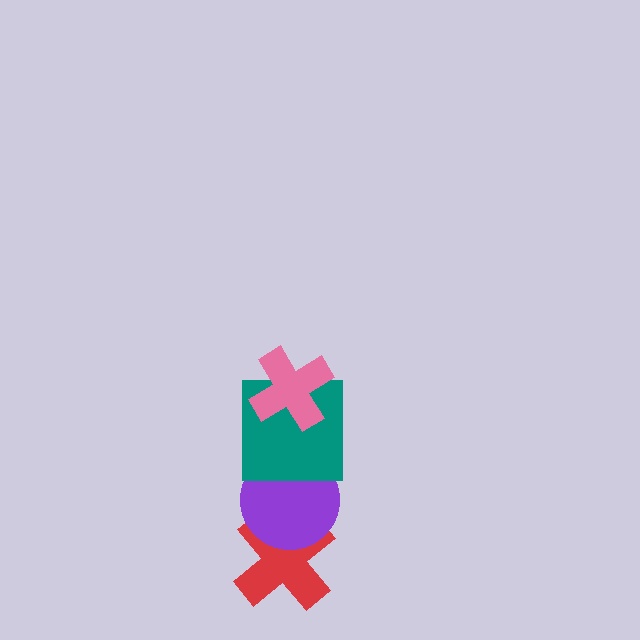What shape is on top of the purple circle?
The teal square is on top of the purple circle.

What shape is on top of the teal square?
The pink cross is on top of the teal square.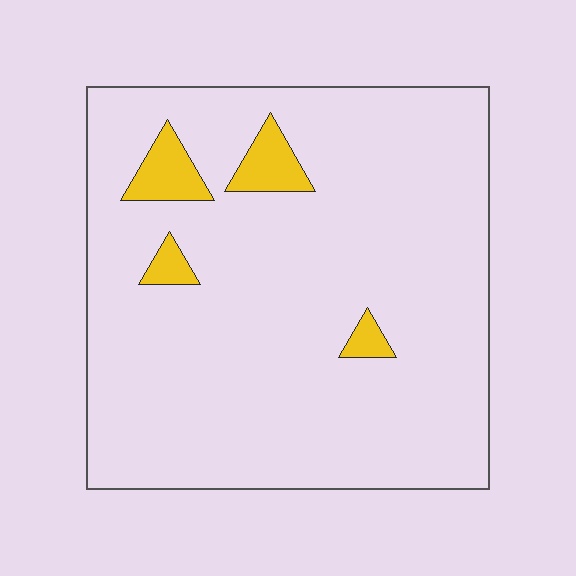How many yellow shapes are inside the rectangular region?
4.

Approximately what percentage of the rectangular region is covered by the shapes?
Approximately 5%.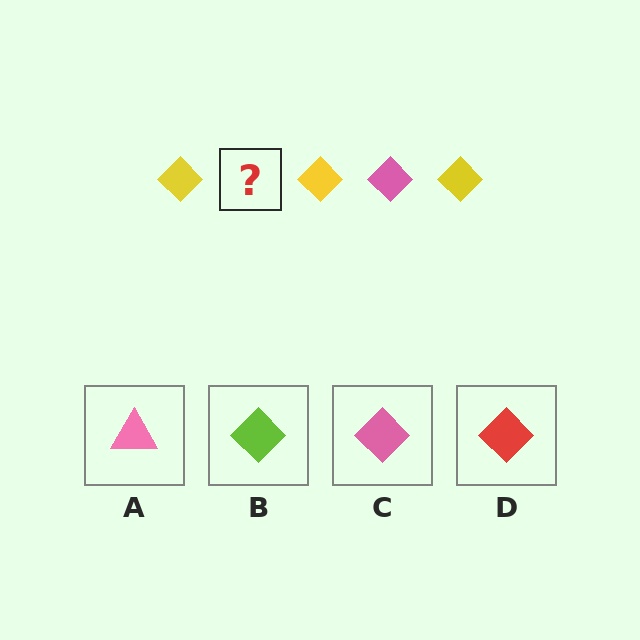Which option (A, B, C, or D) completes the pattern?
C.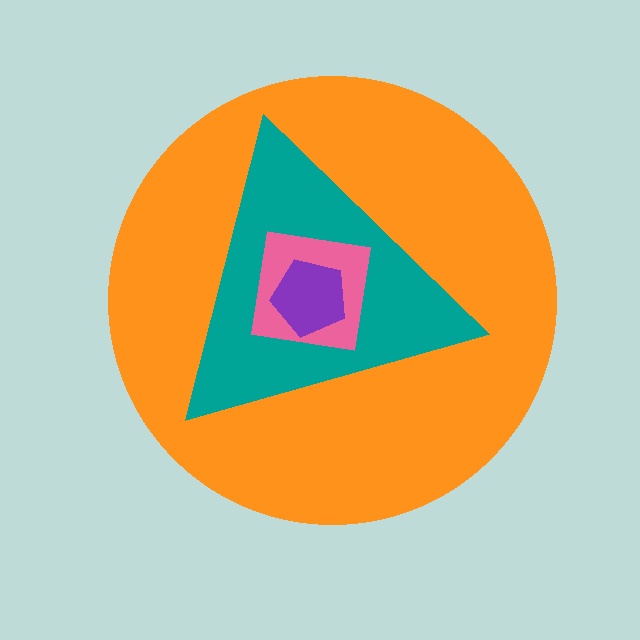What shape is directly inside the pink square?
The purple pentagon.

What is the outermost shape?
The orange circle.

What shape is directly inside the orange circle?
The teal triangle.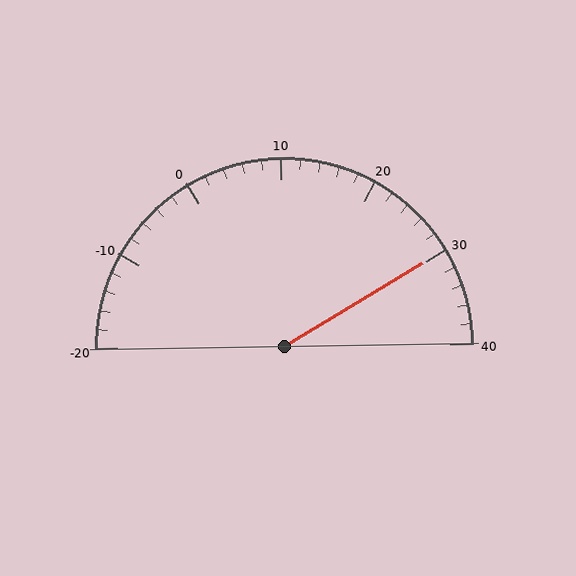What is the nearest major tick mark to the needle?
The nearest major tick mark is 30.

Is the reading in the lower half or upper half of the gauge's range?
The reading is in the upper half of the range (-20 to 40).